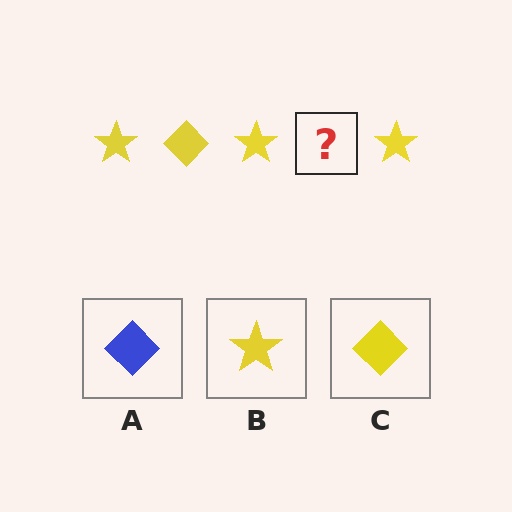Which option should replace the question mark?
Option C.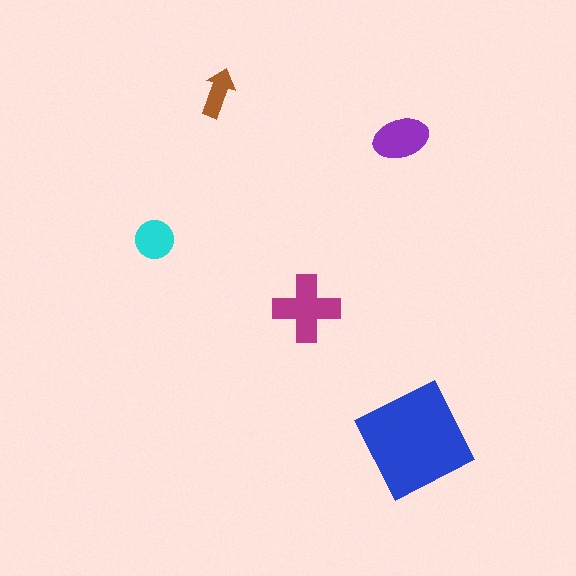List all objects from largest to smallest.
The blue diamond, the magenta cross, the purple ellipse, the cyan circle, the brown arrow.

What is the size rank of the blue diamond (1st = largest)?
1st.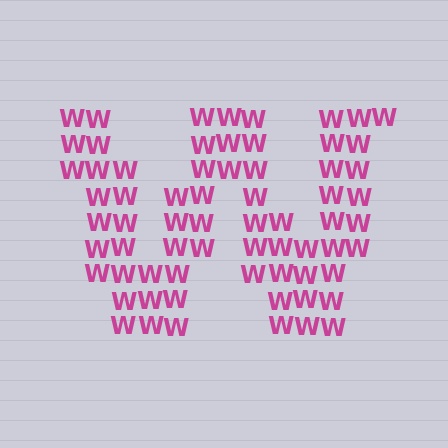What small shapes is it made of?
It is made of small letter W's.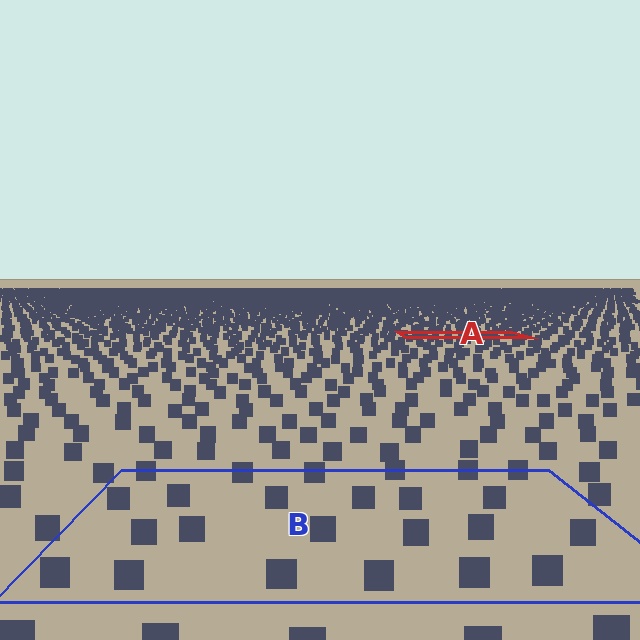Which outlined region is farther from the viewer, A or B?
Region A is farther from the viewer — the texture elements inside it appear smaller and more densely packed.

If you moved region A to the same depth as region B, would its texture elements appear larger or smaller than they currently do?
They would appear larger. At a closer depth, the same texture elements are projected at a bigger on-screen size.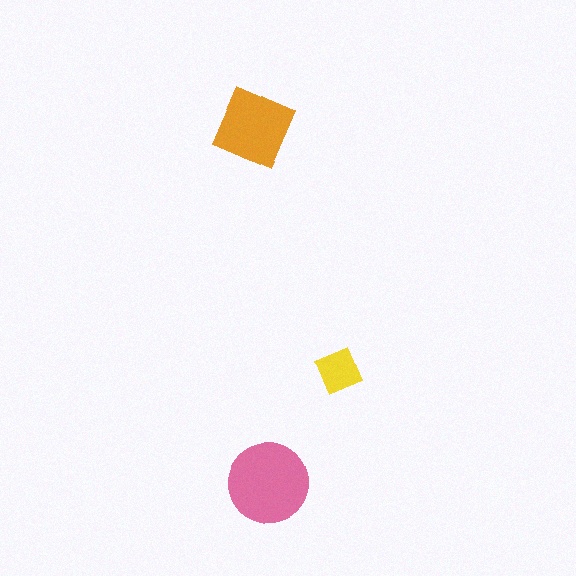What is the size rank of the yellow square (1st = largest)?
3rd.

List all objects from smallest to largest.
The yellow square, the orange diamond, the pink circle.